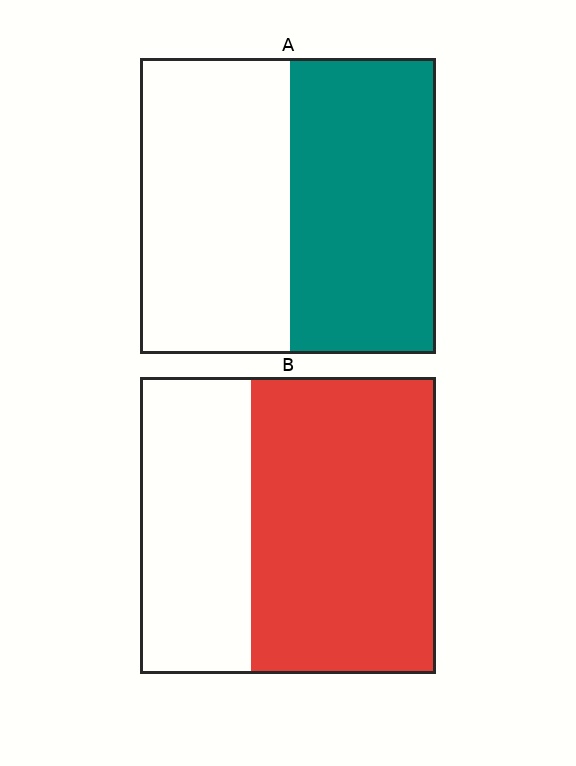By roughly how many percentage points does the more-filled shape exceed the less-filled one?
By roughly 15 percentage points (B over A).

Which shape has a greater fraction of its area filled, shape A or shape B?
Shape B.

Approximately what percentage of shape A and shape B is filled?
A is approximately 50% and B is approximately 60%.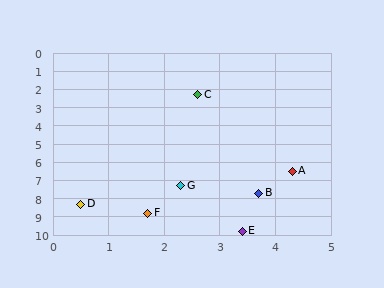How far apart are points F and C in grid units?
Points F and C are about 6.6 grid units apart.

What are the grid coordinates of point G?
Point G is at approximately (2.3, 7.3).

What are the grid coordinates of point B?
Point B is at approximately (3.7, 7.7).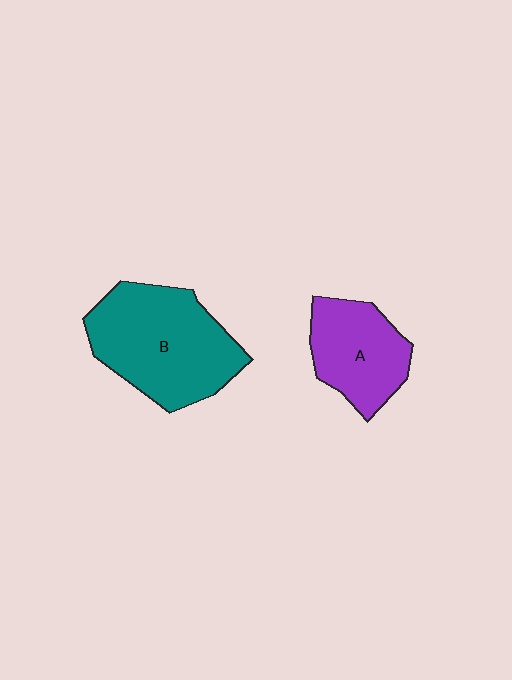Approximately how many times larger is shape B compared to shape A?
Approximately 1.6 times.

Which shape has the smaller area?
Shape A (purple).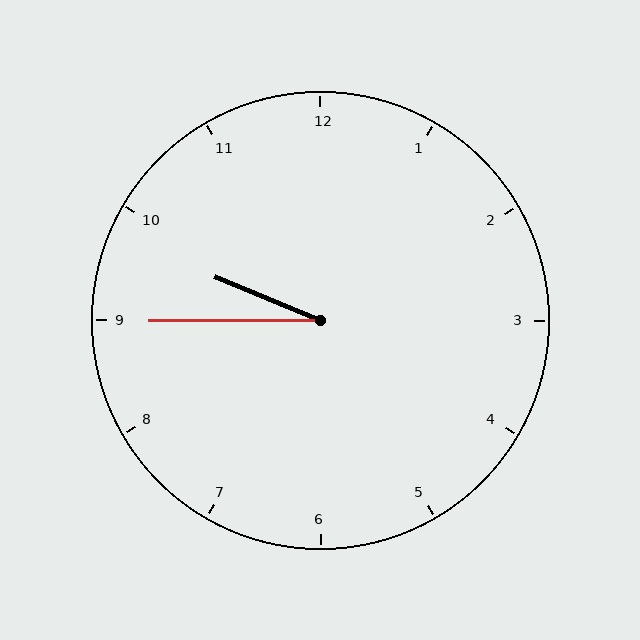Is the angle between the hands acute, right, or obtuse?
It is acute.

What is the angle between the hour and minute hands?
Approximately 22 degrees.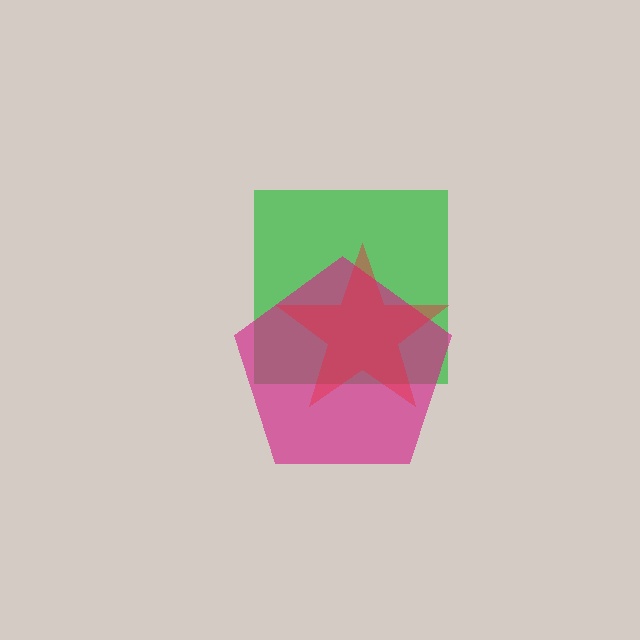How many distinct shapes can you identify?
There are 3 distinct shapes: a green square, a magenta pentagon, a red star.